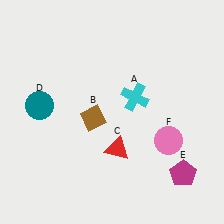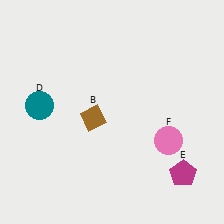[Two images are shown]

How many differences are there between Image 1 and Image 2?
There are 2 differences between the two images.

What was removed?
The red triangle (C), the cyan cross (A) were removed in Image 2.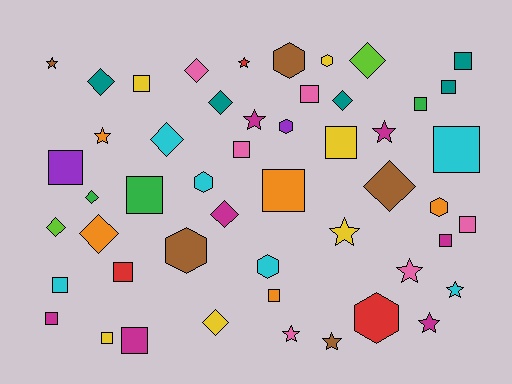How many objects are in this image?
There are 50 objects.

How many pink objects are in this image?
There are 6 pink objects.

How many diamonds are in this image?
There are 12 diamonds.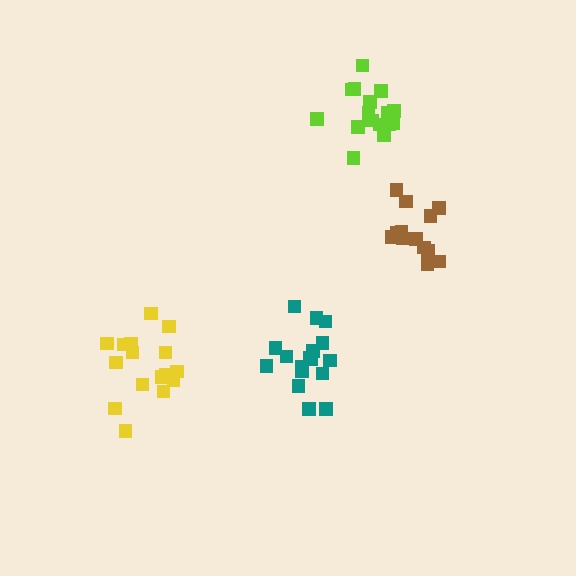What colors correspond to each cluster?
The clusters are colored: brown, yellow, teal, lime.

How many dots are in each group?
Group 1: 13 dots, Group 2: 16 dots, Group 3: 17 dots, Group 4: 16 dots (62 total).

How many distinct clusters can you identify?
There are 4 distinct clusters.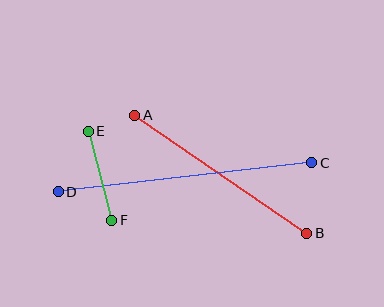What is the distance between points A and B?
The distance is approximately 209 pixels.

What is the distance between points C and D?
The distance is approximately 255 pixels.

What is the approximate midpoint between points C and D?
The midpoint is at approximately (185, 177) pixels.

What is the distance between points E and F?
The distance is approximately 92 pixels.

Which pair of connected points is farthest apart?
Points C and D are farthest apart.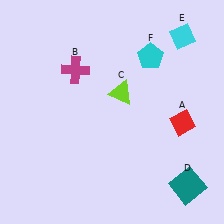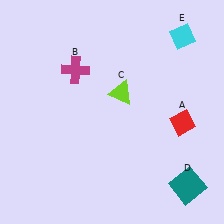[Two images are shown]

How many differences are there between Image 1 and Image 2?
There is 1 difference between the two images.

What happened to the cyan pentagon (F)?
The cyan pentagon (F) was removed in Image 2. It was in the top-right area of Image 1.